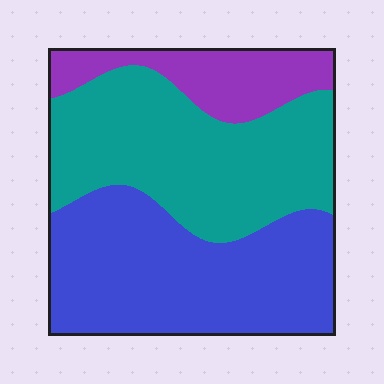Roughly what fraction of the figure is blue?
Blue takes up about two fifths (2/5) of the figure.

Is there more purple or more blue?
Blue.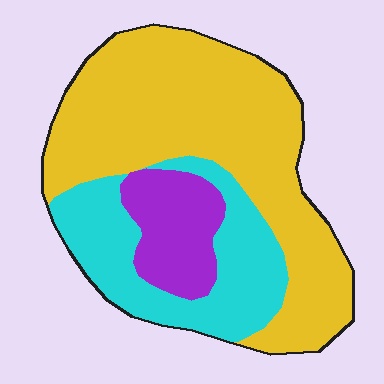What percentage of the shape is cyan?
Cyan takes up about one quarter (1/4) of the shape.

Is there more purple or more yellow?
Yellow.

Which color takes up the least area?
Purple, at roughly 15%.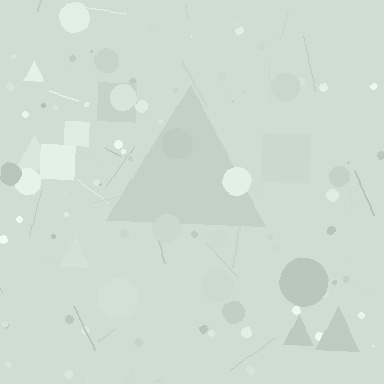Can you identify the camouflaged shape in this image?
The camouflaged shape is a triangle.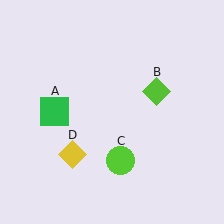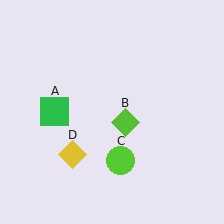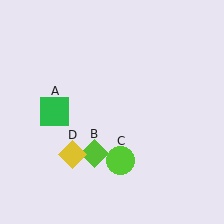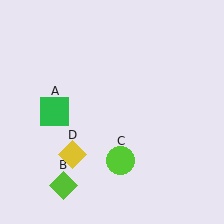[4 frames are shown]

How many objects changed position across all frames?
1 object changed position: lime diamond (object B).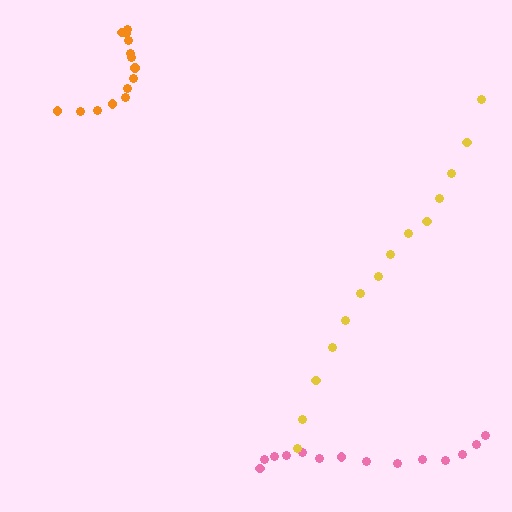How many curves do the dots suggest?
There are 3 distinct paths.